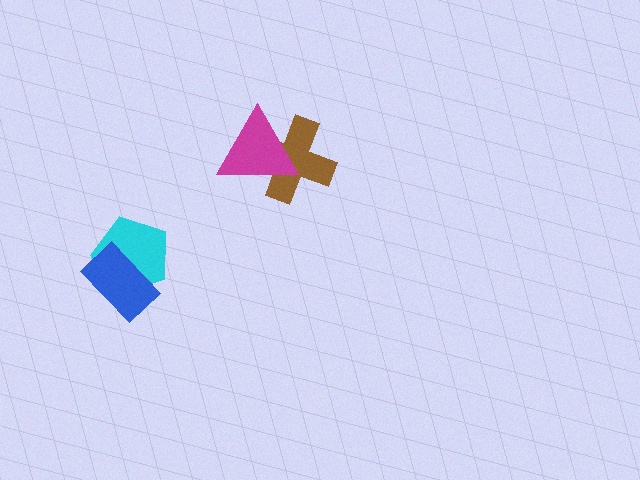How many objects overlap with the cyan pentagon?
1 object overlaps with the cyan pentagon.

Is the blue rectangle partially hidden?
No, no other shape covers it.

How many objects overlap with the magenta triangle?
1 object overlaps with the magenta triangle.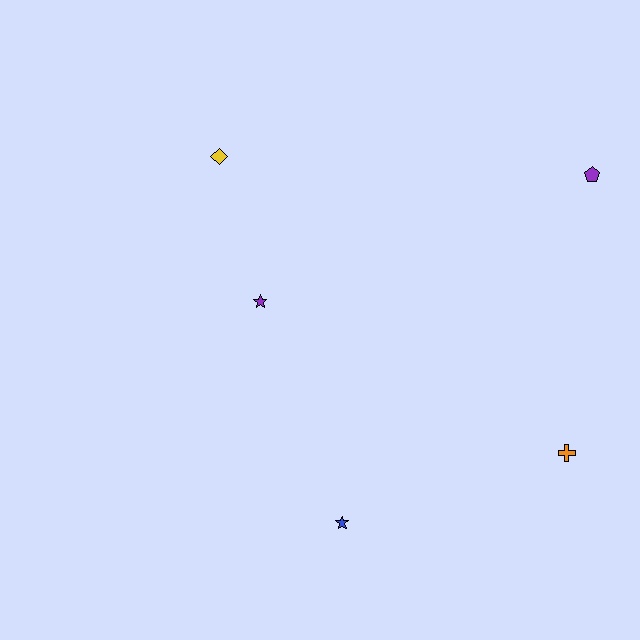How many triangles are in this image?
There are no triangles.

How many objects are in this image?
There are 5 objects.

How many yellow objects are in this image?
There is 1 yellow object.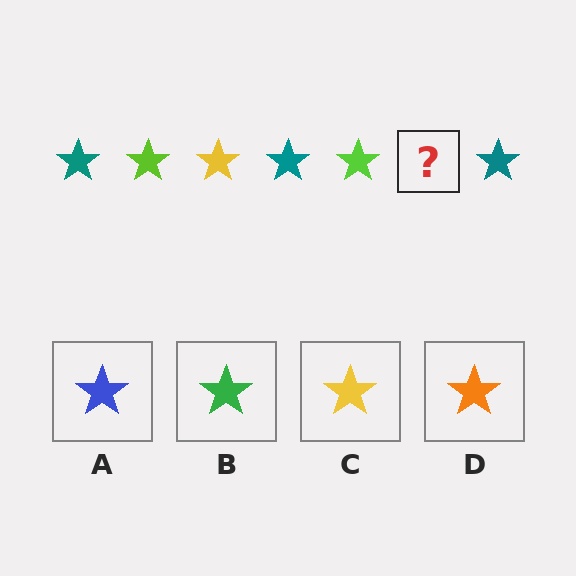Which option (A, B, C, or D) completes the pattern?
C.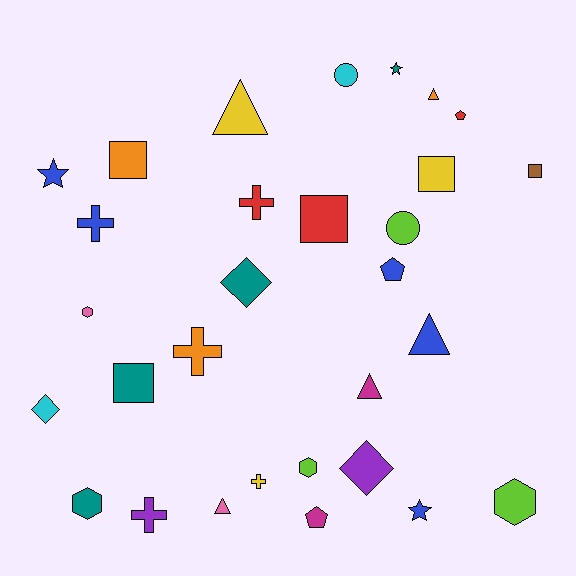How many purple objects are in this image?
There are 2 purple objects.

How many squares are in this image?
There are 5 squares.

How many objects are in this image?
There are 30 objects.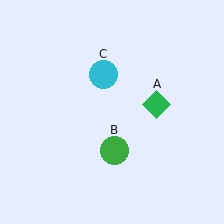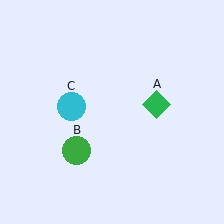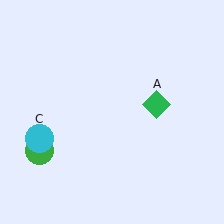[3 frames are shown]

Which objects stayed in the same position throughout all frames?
Green diamond (object A) remained stationary.